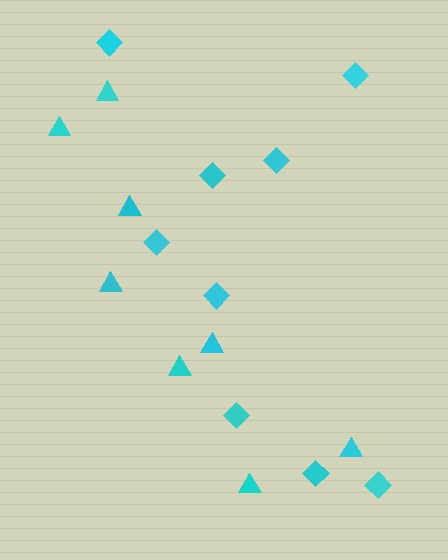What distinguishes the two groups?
There are 2 groups: one group of triangles (8) and one group of diamonds (9).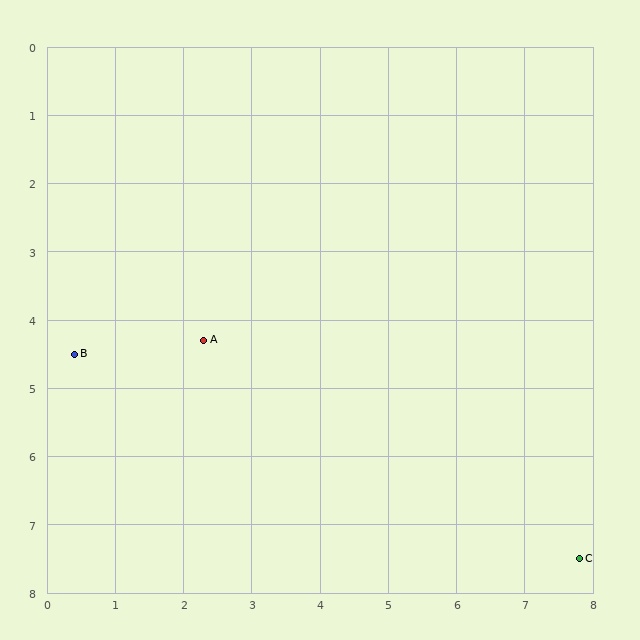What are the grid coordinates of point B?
Point B is at approximately (0.4, 4.5).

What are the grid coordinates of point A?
Point A is at approximately (2.3, 4.3).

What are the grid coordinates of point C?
Point C is at approximately (7.8, 7.5).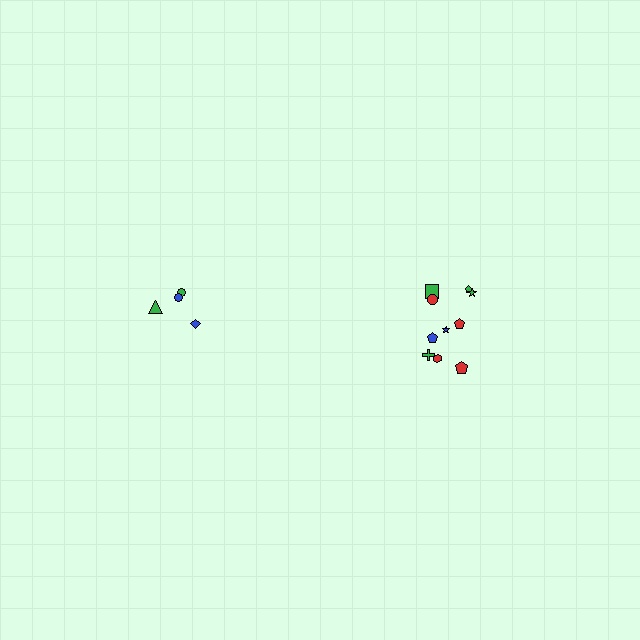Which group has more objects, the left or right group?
The right group.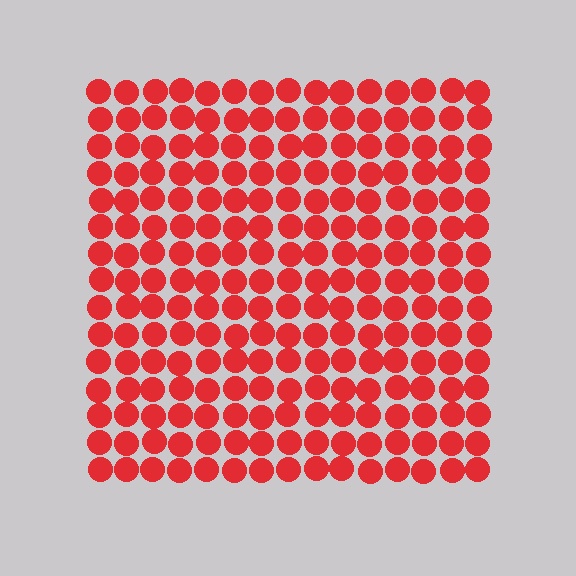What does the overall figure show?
The overall figure shows a square.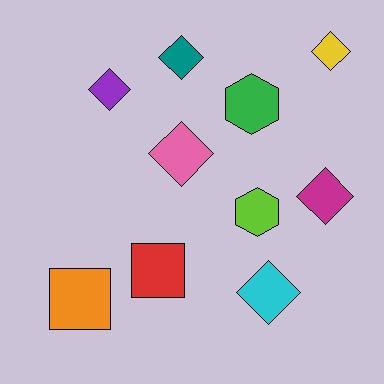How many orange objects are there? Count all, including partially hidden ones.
There is 1 orange object.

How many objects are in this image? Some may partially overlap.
There are 10 objects.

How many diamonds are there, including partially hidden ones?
There are 6 diamonds.